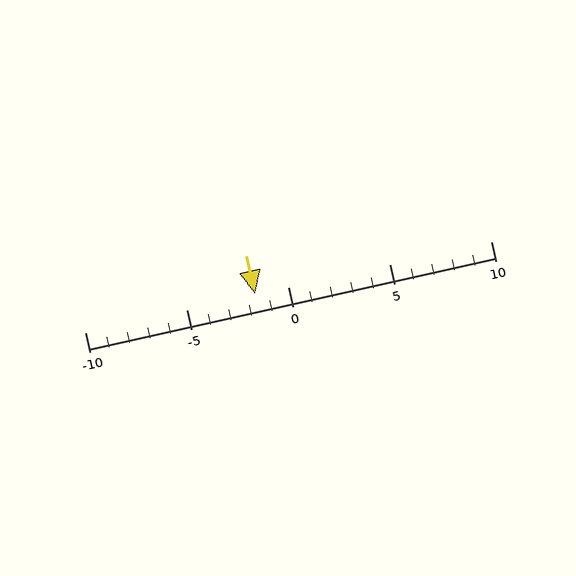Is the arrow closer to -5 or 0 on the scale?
The arrow is closer to 0.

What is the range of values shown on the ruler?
The ruler shows values from -10 to 10.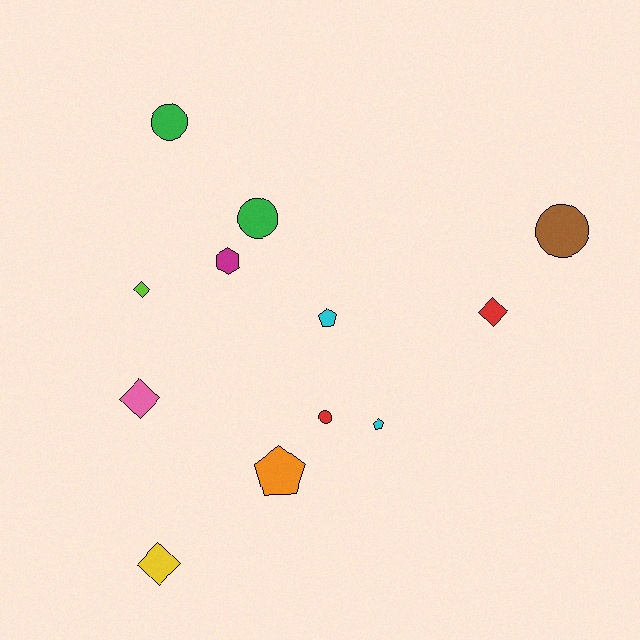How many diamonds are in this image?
There are 4 diamonds.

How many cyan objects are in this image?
There are 2 cyan objects.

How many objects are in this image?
There are 12 objects.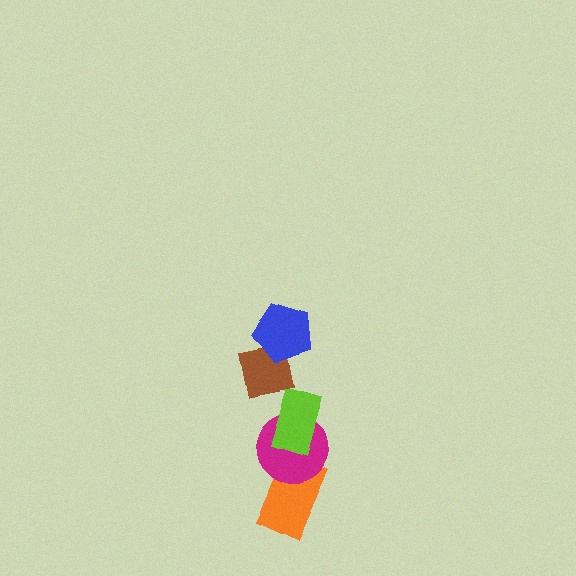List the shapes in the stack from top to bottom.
From top to bottom: the blue pentagon, the brown square, the lime rectangle, the magenta circle, the orange rectangle.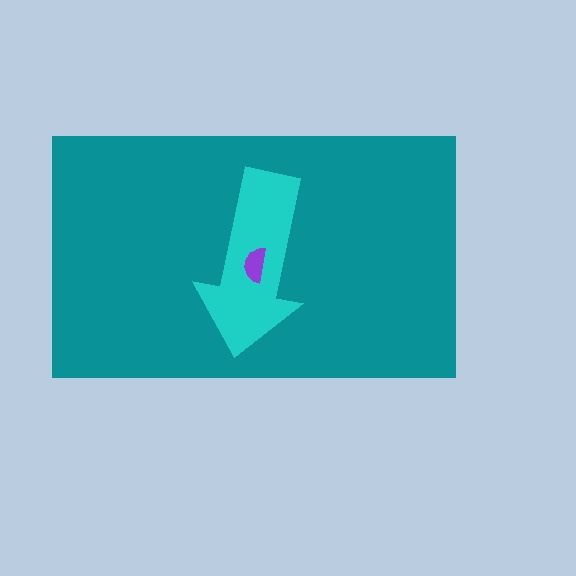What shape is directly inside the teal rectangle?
The cyan arrow.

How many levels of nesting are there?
3.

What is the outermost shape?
The teal rectangle.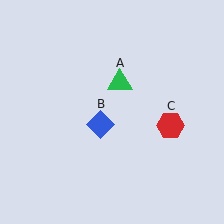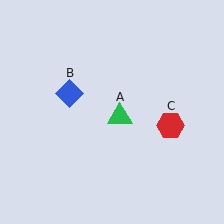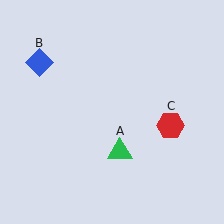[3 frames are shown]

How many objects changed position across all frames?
2 objects changed position: green triangle (object A), blue diamond (object B).